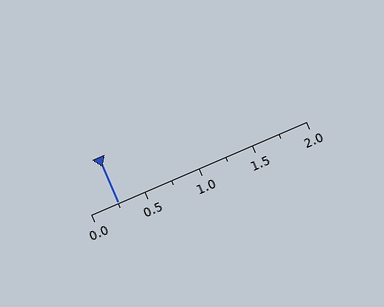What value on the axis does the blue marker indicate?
The marker indicates approximately 0.25.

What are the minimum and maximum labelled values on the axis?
The axis runs from 0.0 to 2.0.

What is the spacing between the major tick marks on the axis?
The major ticks are spaced 0.5 apart.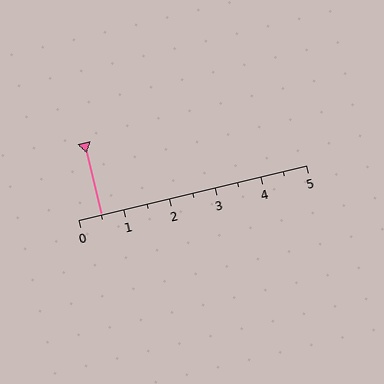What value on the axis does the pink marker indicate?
The marker indicates approximately 0.5.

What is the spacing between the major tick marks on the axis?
The major ticks are spaced 1 apart.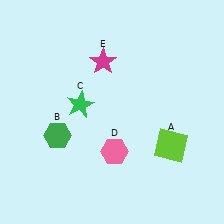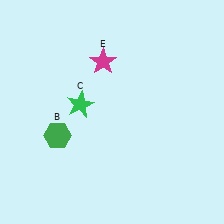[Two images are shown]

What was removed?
The pink hexagon (D), the lime square (A) were removed in Image 2.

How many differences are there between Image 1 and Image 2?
There are 2 differences between the two images.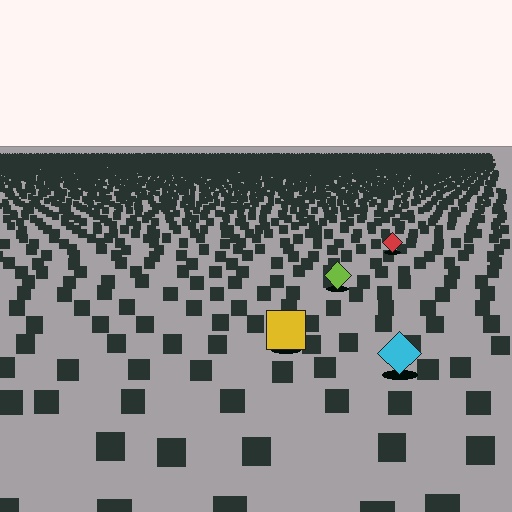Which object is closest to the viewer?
The cyan diamond is closest. The texture marks near it are larger and more spread out.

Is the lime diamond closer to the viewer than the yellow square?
No. The yellow square is closer — you can tell from the texture gradient: the ground texture is coarser near it.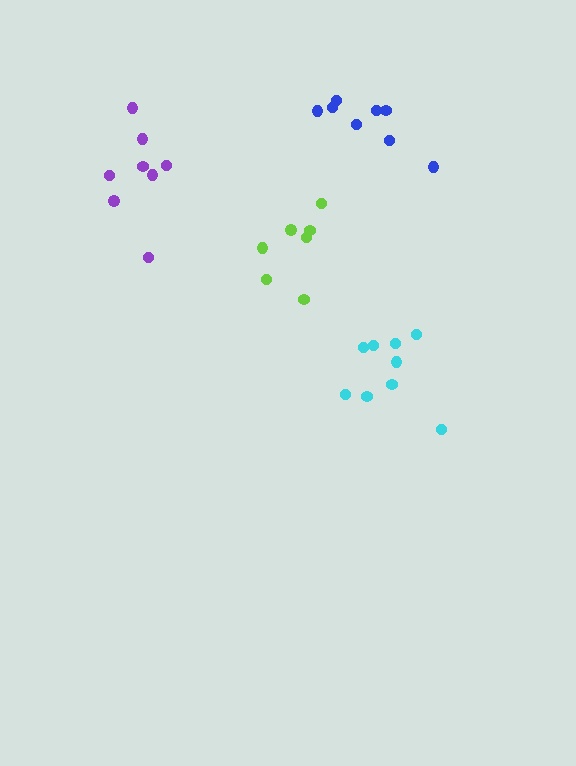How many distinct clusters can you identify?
There are 4 distinct clusters.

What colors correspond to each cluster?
The clusters are colored: cyan, purple, blue, lime.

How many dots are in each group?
Group 1: 9 dots, Group 2: 8 dots, Group 3: 8 dots, Group 4: 7 dots (32 total).